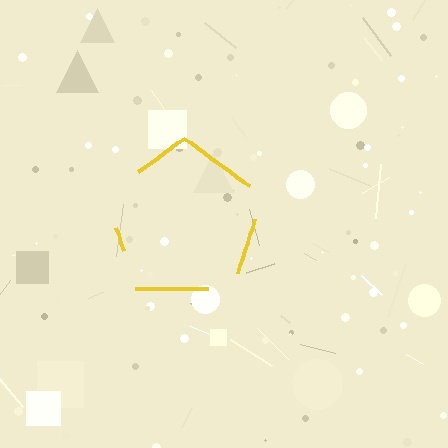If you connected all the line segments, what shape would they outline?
They would outline a pentagon.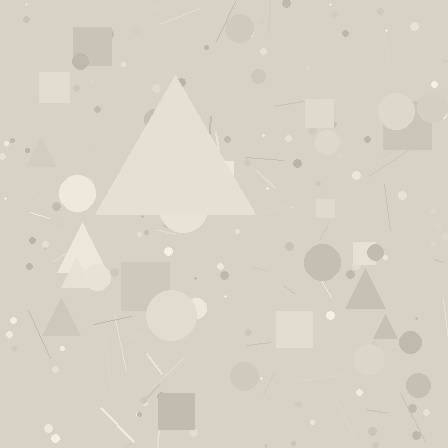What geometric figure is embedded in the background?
A triangle is embedded in the background.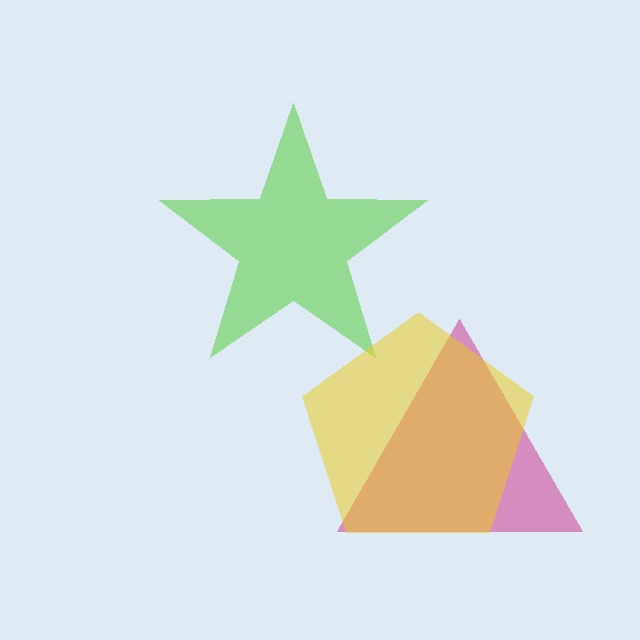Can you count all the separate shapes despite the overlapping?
Yes, there are 3 separate shapes.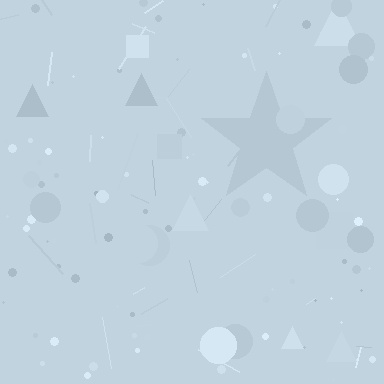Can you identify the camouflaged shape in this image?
The camouflaged shape is a star.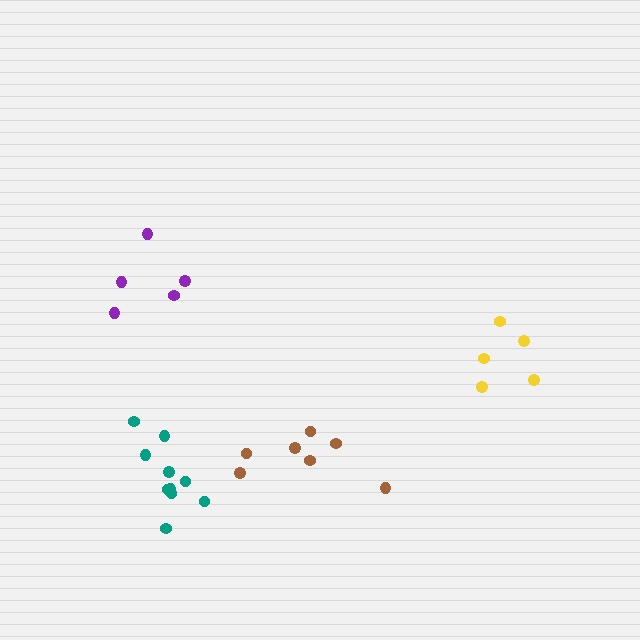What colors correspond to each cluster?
The clusters are colored: purple, yellow, teal, brown.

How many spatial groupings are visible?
There are 4 spatial groupings.